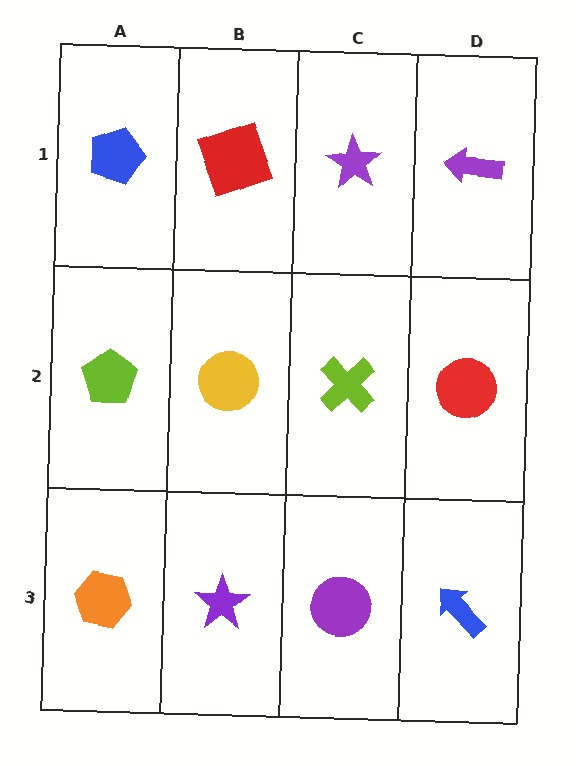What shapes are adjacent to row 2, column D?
A purple arrow (row 1, column D), a blue arrow (row 3, column D), a lime cross (row 2, column C).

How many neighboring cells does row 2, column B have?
4.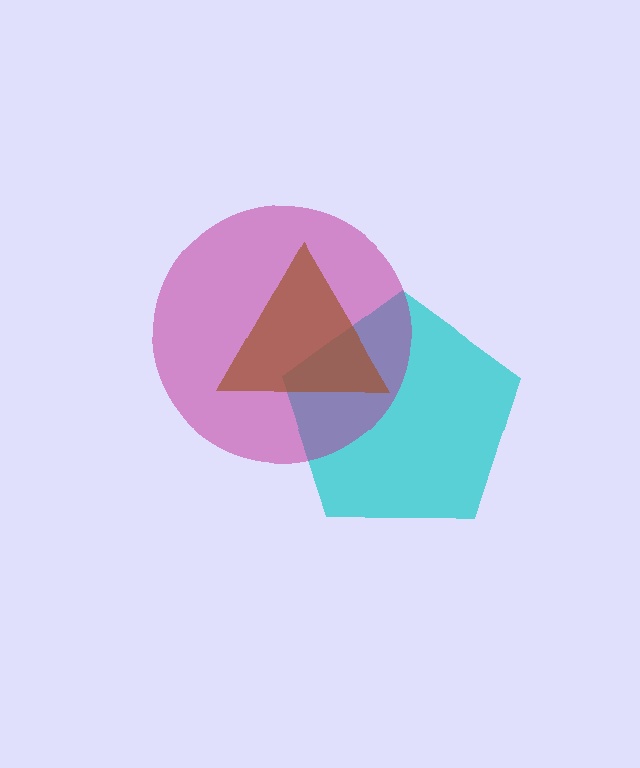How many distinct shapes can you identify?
There are 3 distinct shapes: a cyan pentagon, a magenta circle, a brown triangle.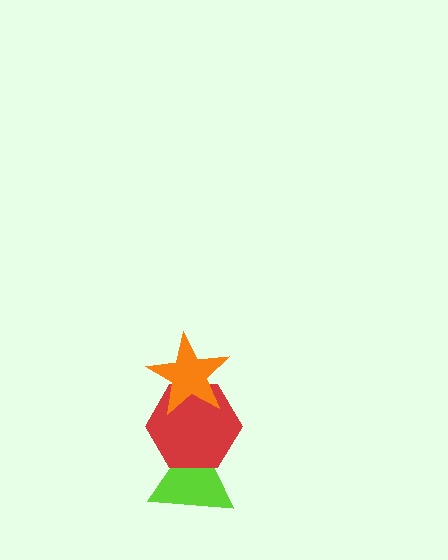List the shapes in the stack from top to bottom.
From top to bottom: the orange star, the red hexagon, the lime triangle.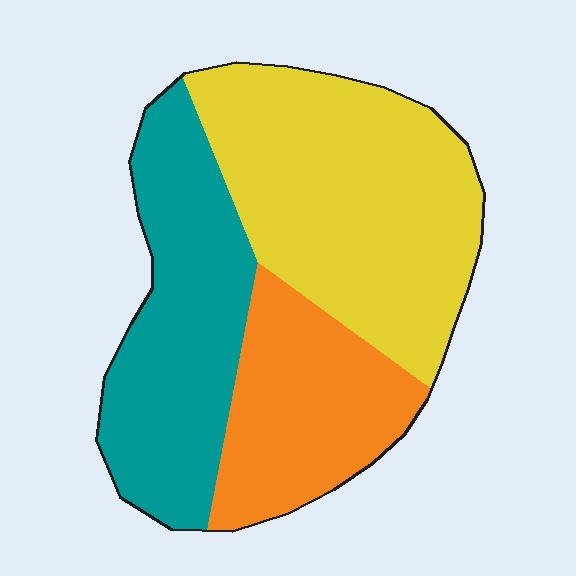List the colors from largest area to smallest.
From largest to smallest: yellow, teal, orange.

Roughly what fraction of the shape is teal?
Teal covers around 30% of the shape.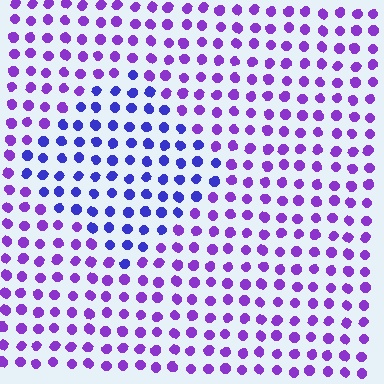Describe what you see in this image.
The image is filled with small purple elements in a uniform arrangement. A diamond-shaped region is visible where the elements are tinted to a slightly different hue, forming a subtle color boundary.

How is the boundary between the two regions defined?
The boundary is defined purely by a slight shift in hue (about 34 degrees). Spacing, size, and orientation are identical on both sides.